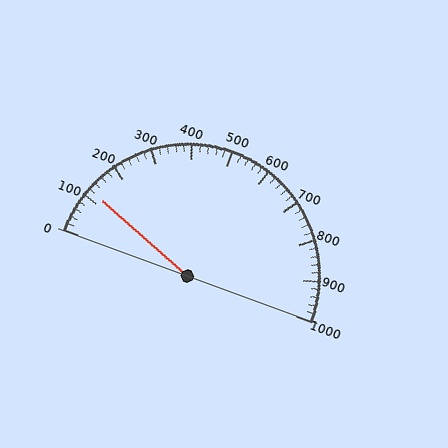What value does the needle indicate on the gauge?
The needle indicates approximately 120.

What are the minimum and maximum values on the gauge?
The gauge ranges from 0 to 1000.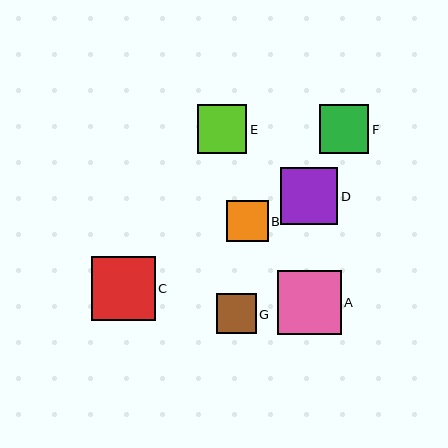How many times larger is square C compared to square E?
Square C is approximately 1.3 times the size of square E.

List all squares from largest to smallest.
From largest to smallest: A, C, D, E, F, B, G.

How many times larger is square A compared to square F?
Square A is approximately 1.3 times the size of square F.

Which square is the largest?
Square A is the largest with a size of approximately 64 pixels.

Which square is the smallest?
Square G is the smallest with a size of approximately 40 pixels.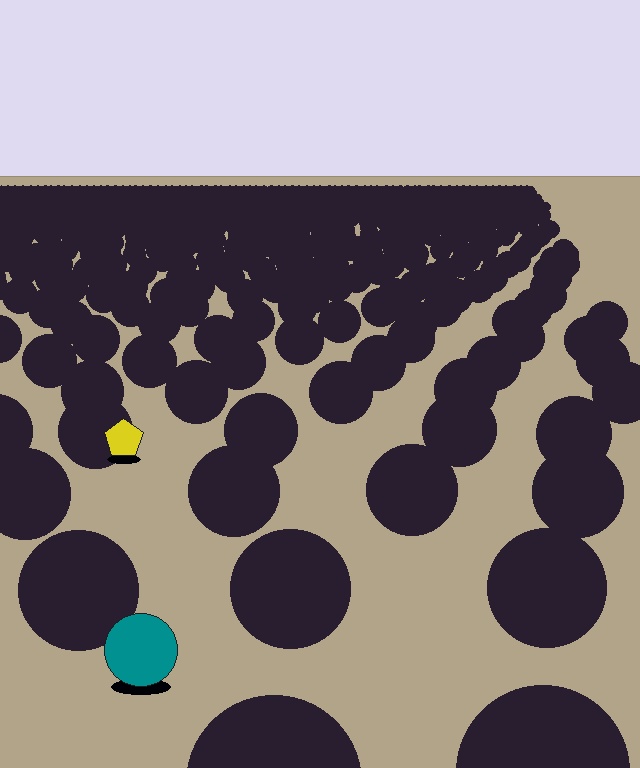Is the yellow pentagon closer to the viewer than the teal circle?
No. The teal circle is closer — you can tell from the texture gradient: the ground texture is coarser near it.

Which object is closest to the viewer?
The teal circle is closest. The texture marks near it are larger and more spread out.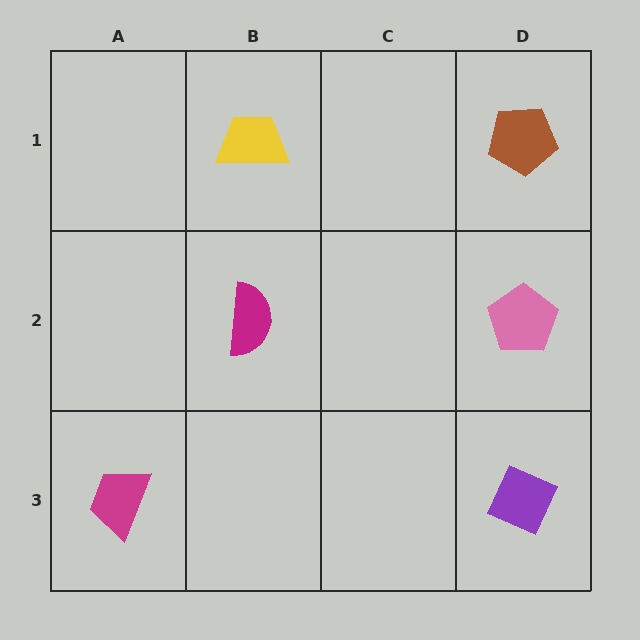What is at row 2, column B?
A magenta semicircle.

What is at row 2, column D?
A pink pentagon.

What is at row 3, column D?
A purple diamond.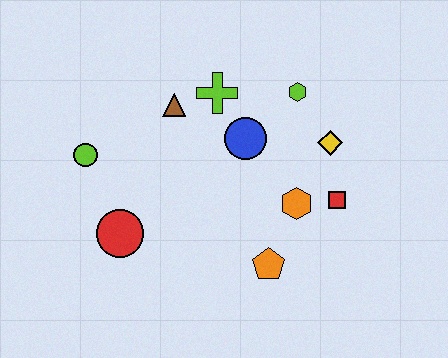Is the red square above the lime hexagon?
No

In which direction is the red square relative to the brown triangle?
The red square is to the right of the brown triangle.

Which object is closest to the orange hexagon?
The red square is closest to the orange hexagon.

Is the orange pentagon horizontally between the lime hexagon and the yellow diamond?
No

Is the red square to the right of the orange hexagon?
Yes